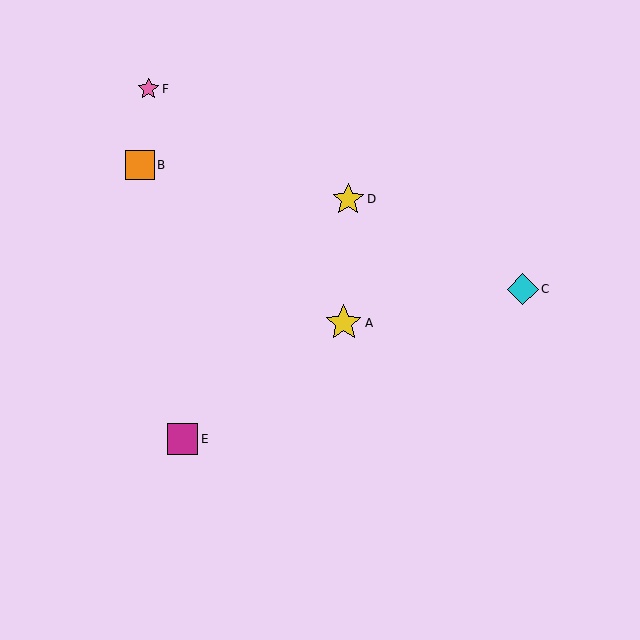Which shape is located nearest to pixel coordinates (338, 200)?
The yellow star (labeled D) at (348, 199) is nearest to that location.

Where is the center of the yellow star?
The center of the yellow star is at (348, 199).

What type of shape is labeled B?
Shape B is an orange square.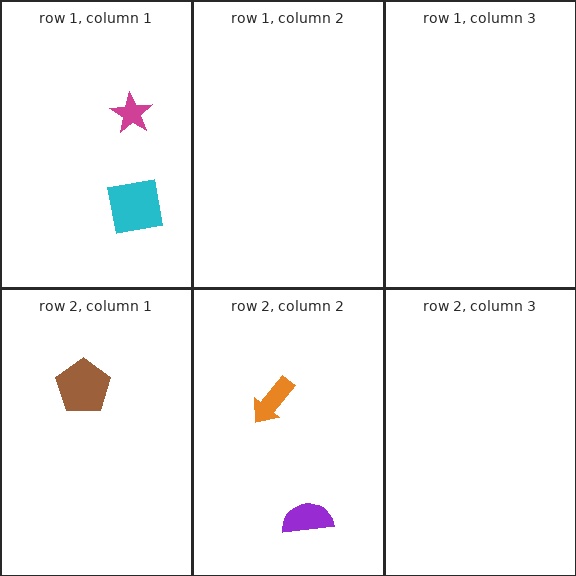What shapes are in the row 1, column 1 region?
The magenta star, the cyan square.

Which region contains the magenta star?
The row 1, column 1 region.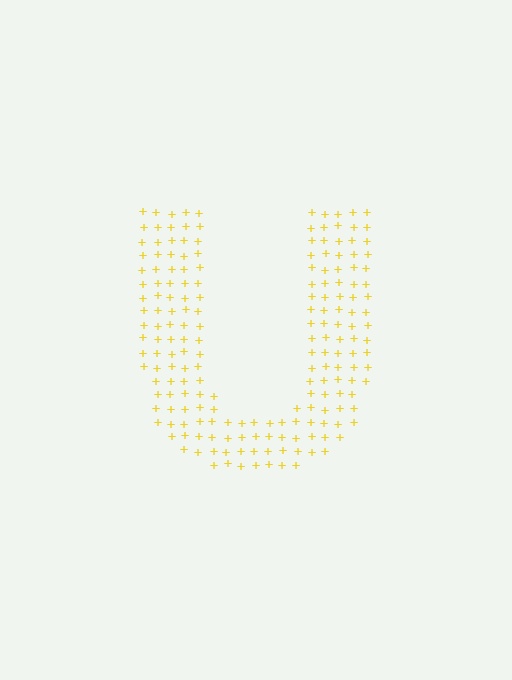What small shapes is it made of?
It is made of small plus signs.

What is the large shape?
The large shape is the letter U.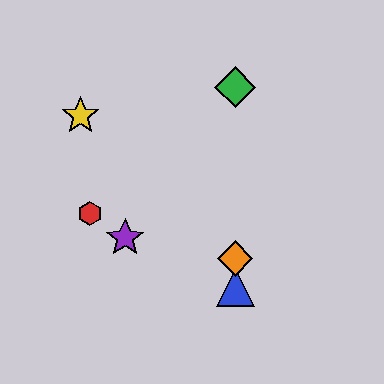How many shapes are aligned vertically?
3 shapes (the blue triangle, the green diamond, the orange diamond) are aligned vertically.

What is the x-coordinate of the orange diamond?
The orange diamond is at x≈235.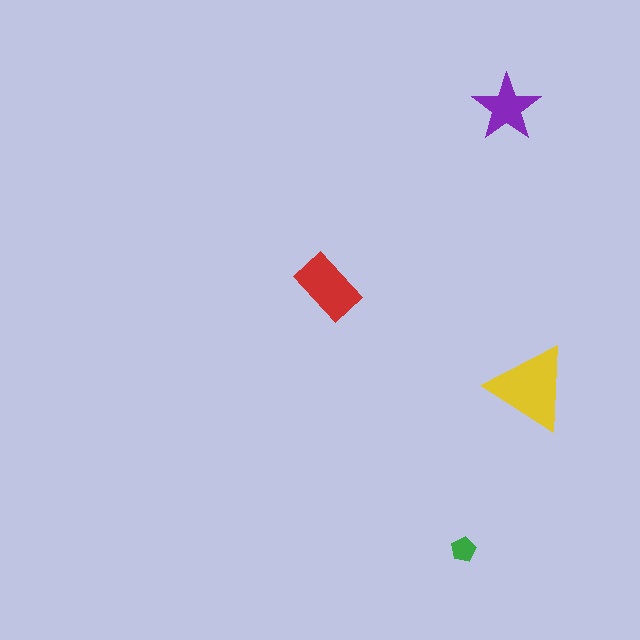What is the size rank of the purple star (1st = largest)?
3rd.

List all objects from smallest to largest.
The green pentagon, the purple star, the red rectangle, the yellow triangle.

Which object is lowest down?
The green pentagon is bottommost.